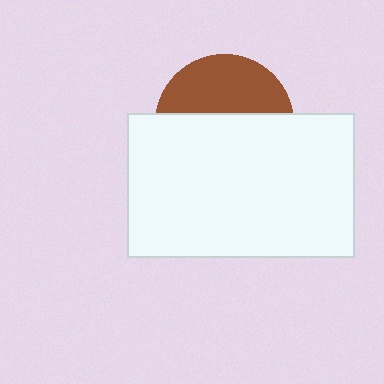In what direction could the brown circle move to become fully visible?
The brown circle could move up. That would shift it out from behind the white rectangle entirely.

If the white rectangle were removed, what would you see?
You would see the complete brown circle.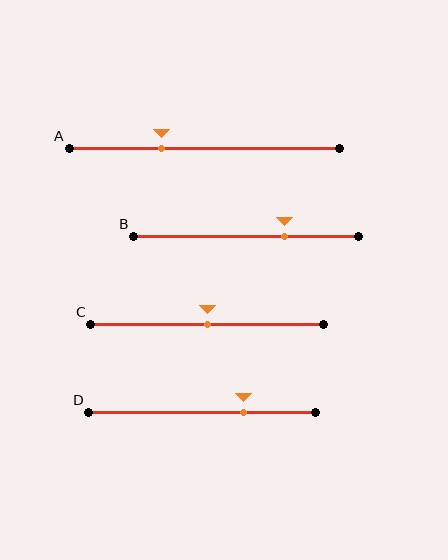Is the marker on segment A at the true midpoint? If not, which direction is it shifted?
No, the marker on segment A is shifted to the left by about 16% of the segment length.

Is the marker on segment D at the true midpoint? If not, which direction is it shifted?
No, the marker on segment D is shifted to the right by about 18% of the segment length.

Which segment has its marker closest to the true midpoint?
Segment C has its marker closest to the true midpoint.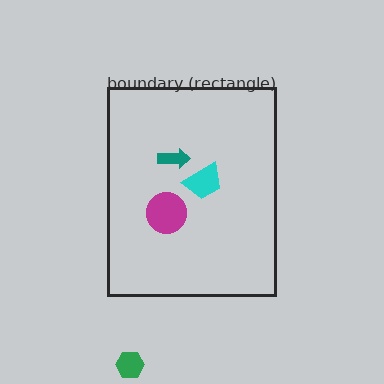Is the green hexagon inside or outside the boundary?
Outside.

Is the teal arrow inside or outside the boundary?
Inside.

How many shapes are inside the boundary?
3 inside, 1 outside.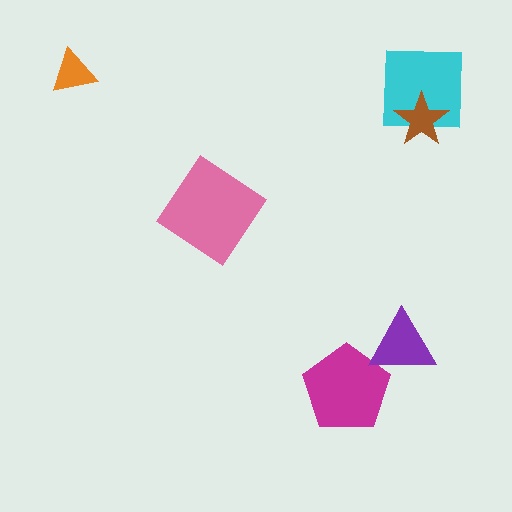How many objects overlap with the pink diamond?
0 objects overlap with the pink diamond.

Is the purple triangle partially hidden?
No, no other shape covers it.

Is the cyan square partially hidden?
Yes, it is partially covered by another shape.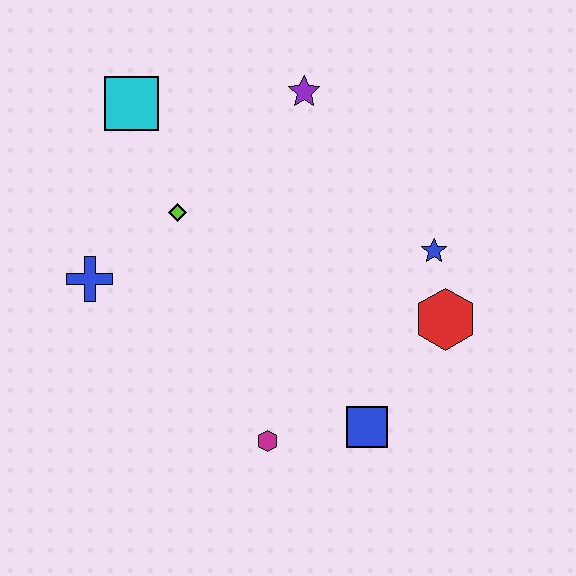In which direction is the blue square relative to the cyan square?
The blue square is below the cyan square.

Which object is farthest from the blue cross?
The red hexagon is farthest from the blue cross.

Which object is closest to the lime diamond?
The blue cross is closest to the lime diamond.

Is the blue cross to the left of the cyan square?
Yes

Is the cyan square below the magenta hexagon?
No